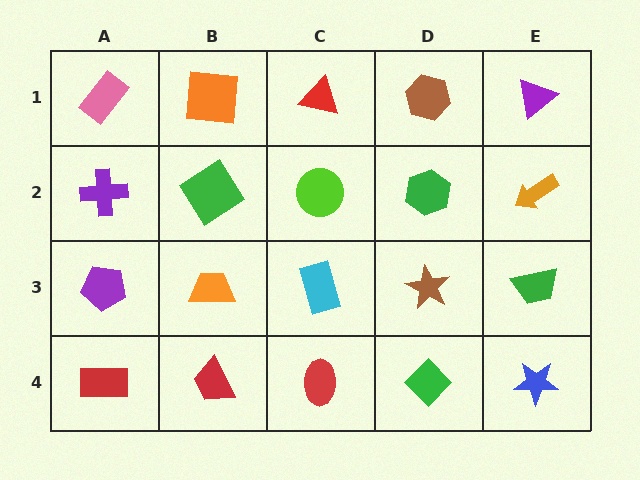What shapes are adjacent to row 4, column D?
A brown star (row 3, column D), a red ellipse (row 4, column C), a blue star (row 4, column E).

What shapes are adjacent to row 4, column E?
A green trapezoid (row 3, column E), a green diamond (row 4, column D).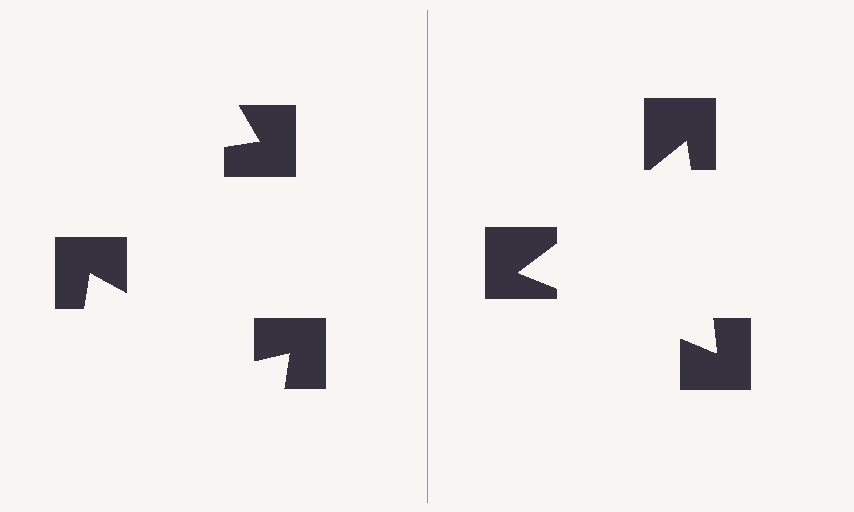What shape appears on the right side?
An illusory triangle.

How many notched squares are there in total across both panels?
6 — 3 on each side.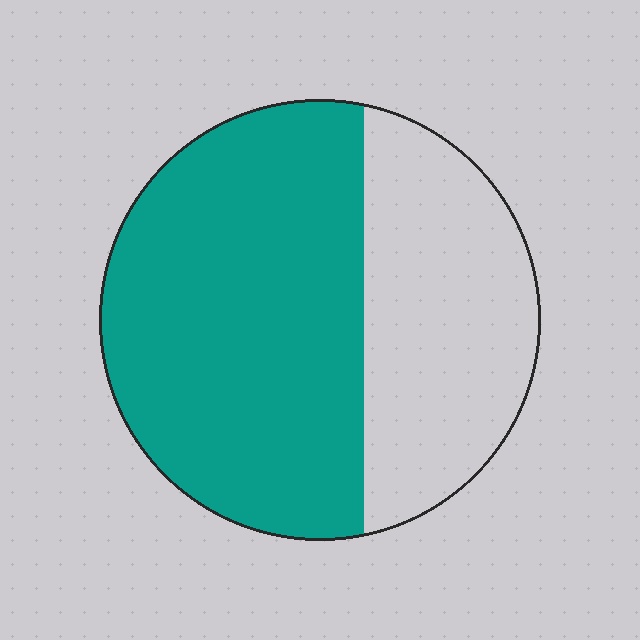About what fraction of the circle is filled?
About five eighths (5/8).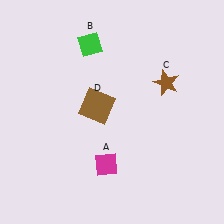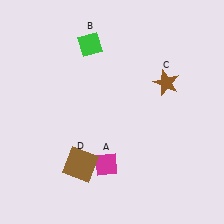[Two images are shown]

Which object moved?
The brown square (D) moved down.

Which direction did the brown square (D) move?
The brown square (D) moved down.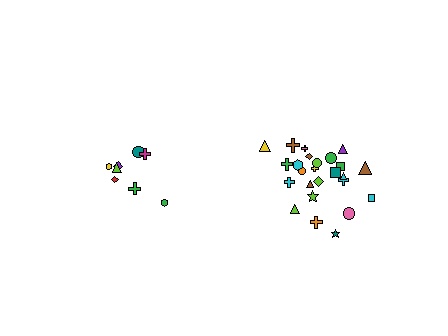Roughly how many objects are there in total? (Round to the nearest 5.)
Roughly 35 objects in total.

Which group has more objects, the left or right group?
The right group.